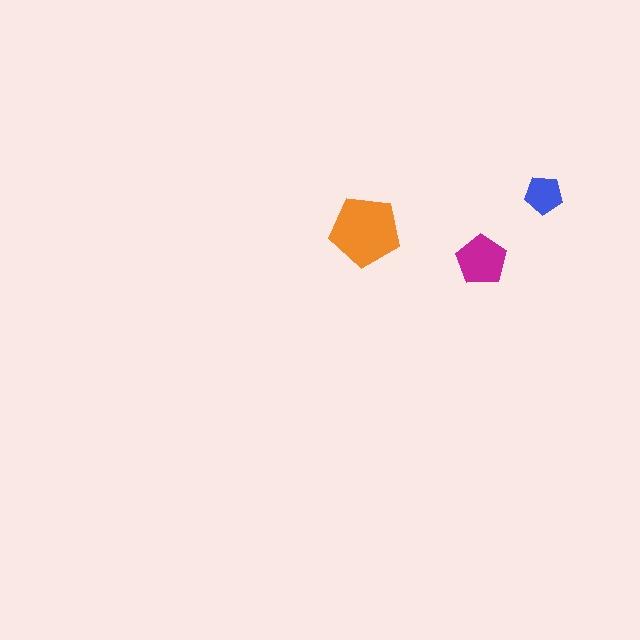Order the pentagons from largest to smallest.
the orange one, the magenta one, the blue one.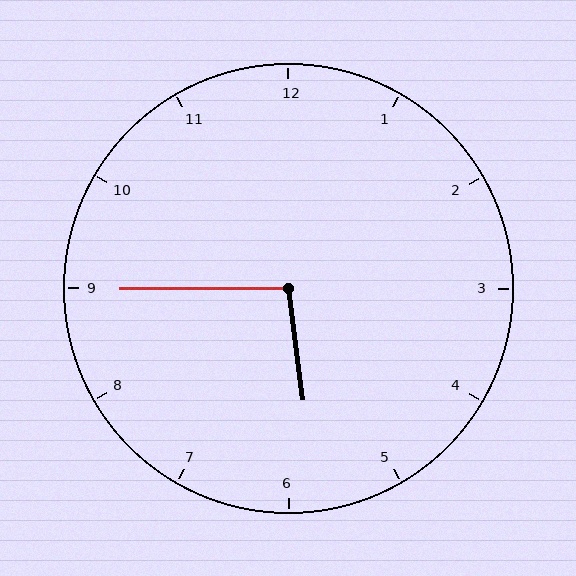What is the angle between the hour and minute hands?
Approximately 98 degrees.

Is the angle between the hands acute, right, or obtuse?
It is obtuse.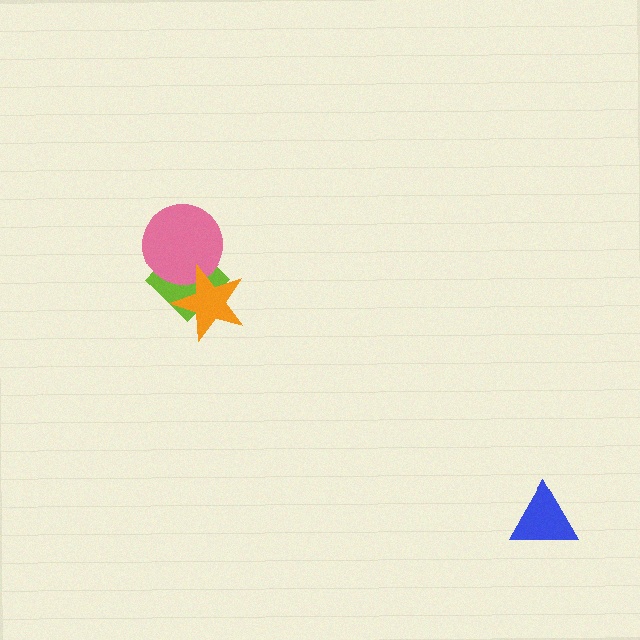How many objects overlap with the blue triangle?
0 objects overlap with the blue triangle.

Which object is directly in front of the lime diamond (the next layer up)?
The pink circle is directly in front of the lime diamond.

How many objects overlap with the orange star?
2 objects overlap with the orange star.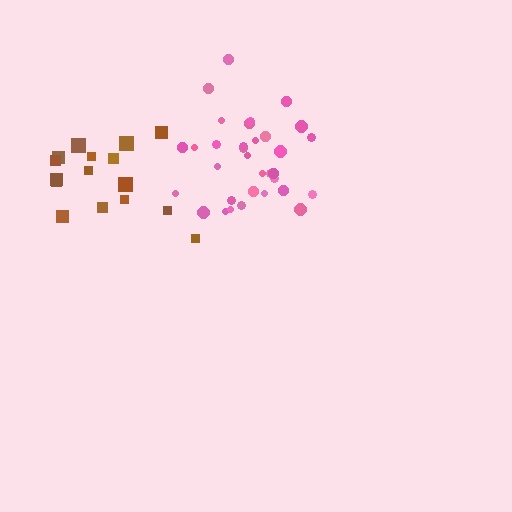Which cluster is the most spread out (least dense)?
Brown.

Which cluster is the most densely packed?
Pink.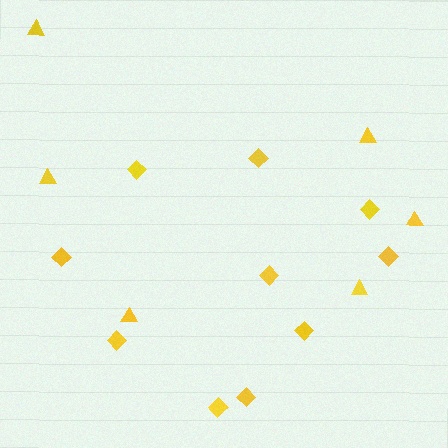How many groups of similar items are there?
There are 2 groups: one group of triangles (6) and one group of diamonds (10).